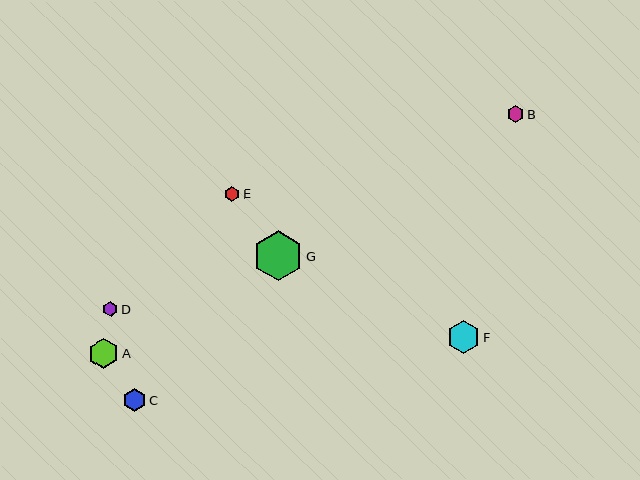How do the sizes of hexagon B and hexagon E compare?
Hexagon B and hexagon E are approximately the same size.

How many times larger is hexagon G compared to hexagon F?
Hexagon G is approximately 1.5 times the size of hexagon F.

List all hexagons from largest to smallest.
From largest to smallest: G, F, A, C, B, D, E.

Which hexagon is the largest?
Hexagon G is the largest with a size of approximately 50 pixels.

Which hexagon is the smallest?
Hexagon E is the smallest with a size of approximately 15 pixels.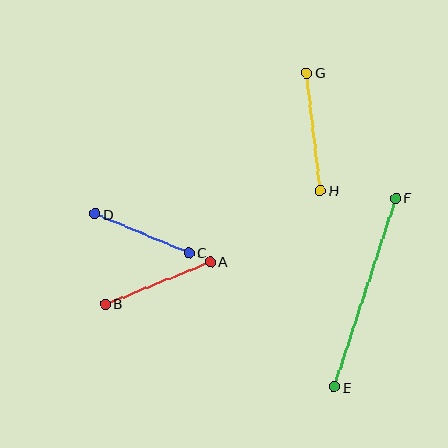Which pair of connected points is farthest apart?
Points E and F are farthest apart.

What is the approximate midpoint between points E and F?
The midpoint is at approximately (365, 292) pixels.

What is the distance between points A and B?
The distance is approximately 113 pixels.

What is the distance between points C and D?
The distance is approximately 102 pixels.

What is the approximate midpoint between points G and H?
The midpoint is at approximately (313, 132) pixels.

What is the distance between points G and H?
The distance is approximately 119 pixels.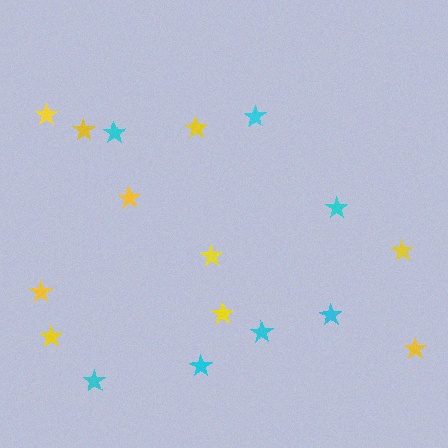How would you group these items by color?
There are 2 groups: one group of yellow stars (10) and one group of cyan stars (7).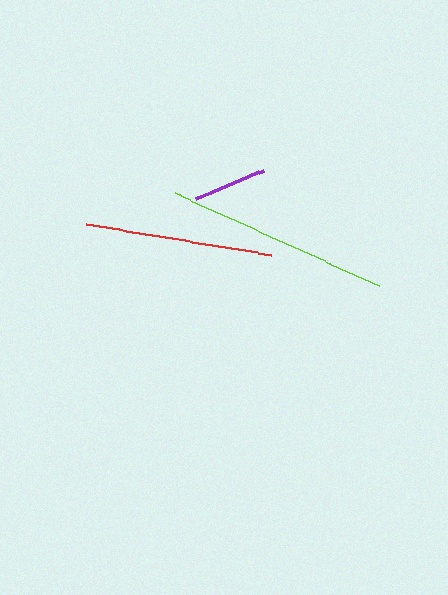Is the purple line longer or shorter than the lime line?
The lime line is longer than the purple line.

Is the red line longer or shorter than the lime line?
The lime line is longer than the red line.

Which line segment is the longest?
The lime line is the longest at approximately 226 pixels.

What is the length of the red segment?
The red segment is approximately 187 pixels long.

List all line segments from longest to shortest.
From longest to shortest: lime, red, purple.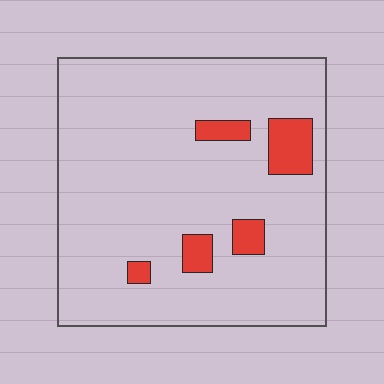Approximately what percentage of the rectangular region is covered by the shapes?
Approximately 10%.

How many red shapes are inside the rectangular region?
5.